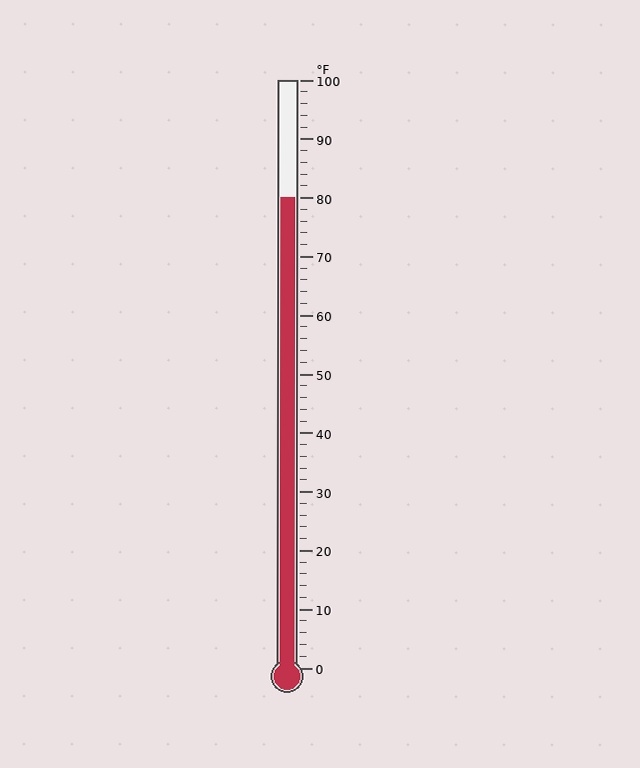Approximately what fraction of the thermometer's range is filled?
The thermometer is filled to approximately 80% of its range.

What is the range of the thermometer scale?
The thermometer scale ranges from 0°F to 100°F.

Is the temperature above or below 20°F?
The temperature is above 20°F.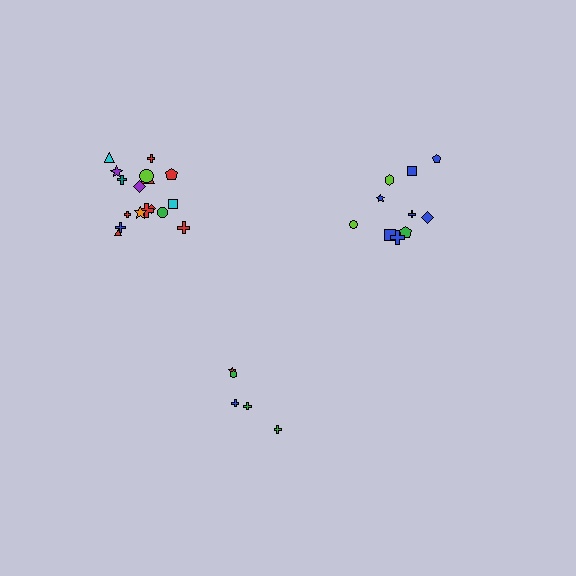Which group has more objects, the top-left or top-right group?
The top-left group.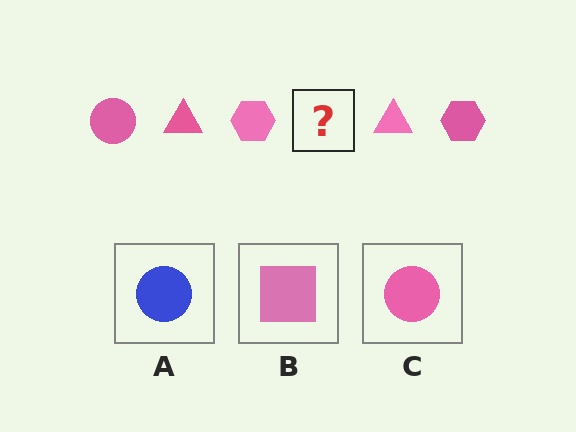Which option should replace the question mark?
Option C.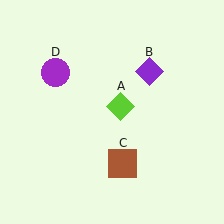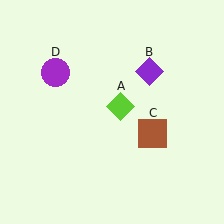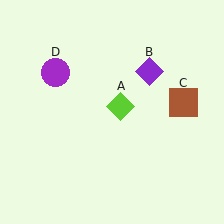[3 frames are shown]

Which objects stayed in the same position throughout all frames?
Lime diamond (object A) and purple diamond (object B) and purple circle (object D) remained stationary.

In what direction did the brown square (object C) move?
The brown square (object C) moved up and to the right.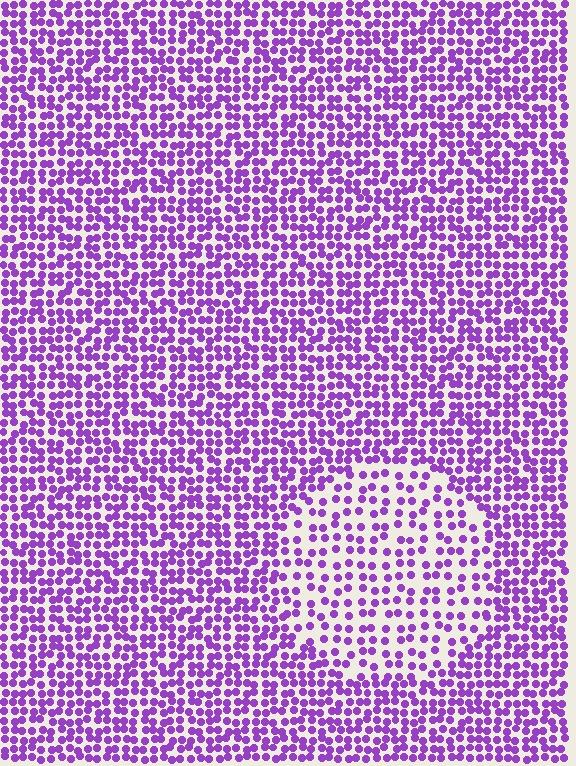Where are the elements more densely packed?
The elements are more densely packed outside the circle boundary.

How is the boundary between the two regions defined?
The boundary is defined by a change in element density (approximately 1.9x ratio). All elements are the same color, size, and shape.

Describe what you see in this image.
The image contains small purple elements arranged at two different densities. A circle-shaped region is visible where the elements are less densely packed than the surrounding area.